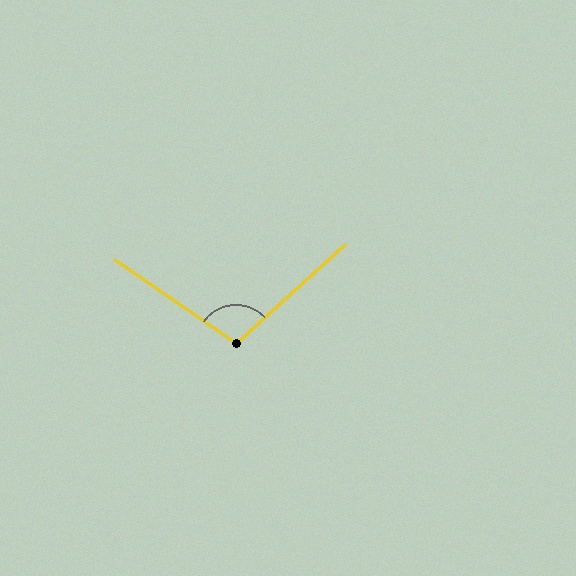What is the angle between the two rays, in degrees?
Approximately 103 degrees.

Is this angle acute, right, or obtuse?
It is obtuse.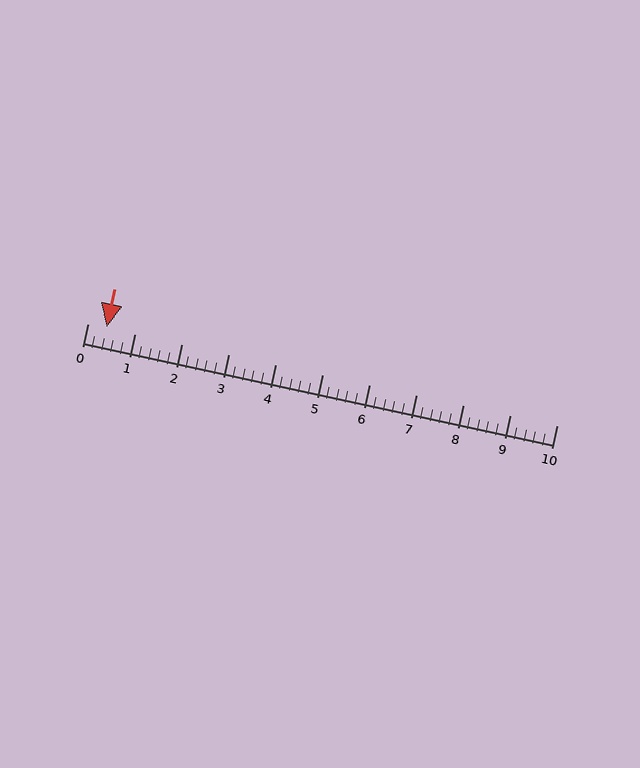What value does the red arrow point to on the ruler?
The red arrow points to approximately 0.4.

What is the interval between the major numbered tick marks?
The major tick marks are spaced 1 units apart.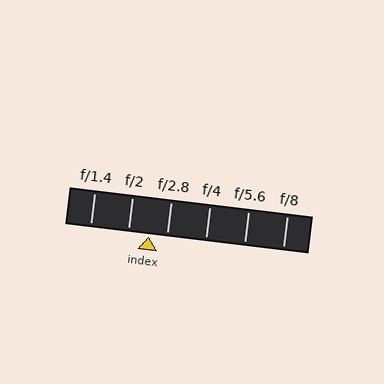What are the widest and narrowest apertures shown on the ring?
The widest aperture shown is f/1.4 and the narrowest is f/8.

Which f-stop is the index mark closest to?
The index mark is closest to f/2.8.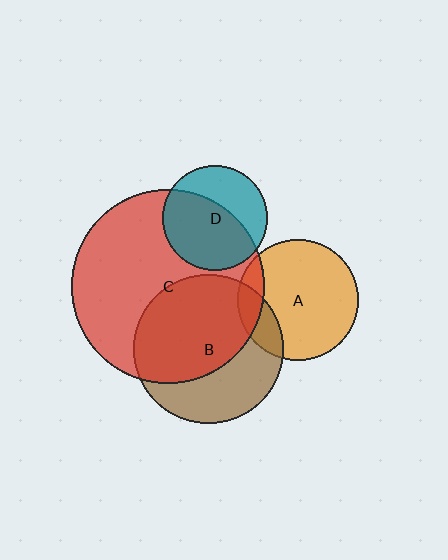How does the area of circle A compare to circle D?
Approximately 1.4 times.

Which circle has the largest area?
Circle C (red).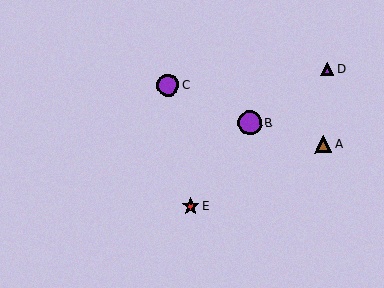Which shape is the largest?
The purple circle (labeled B) is the largest.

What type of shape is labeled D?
Shape D is a purple triangle.